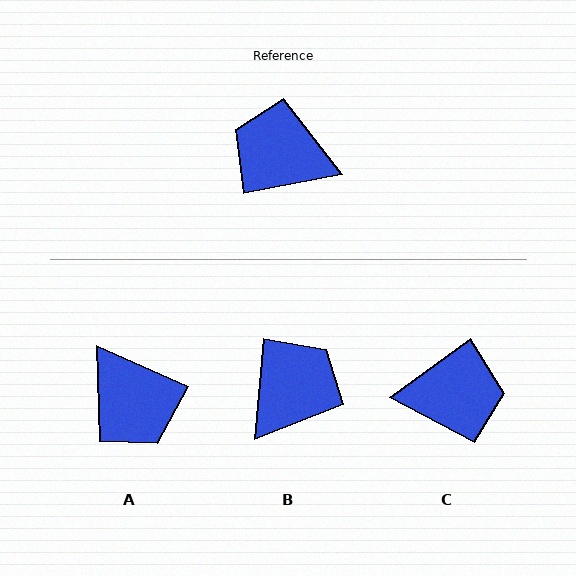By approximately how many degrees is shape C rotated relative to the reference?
Approximately 155 degrees clockwise.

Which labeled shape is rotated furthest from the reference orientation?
C, about 155 degrees away.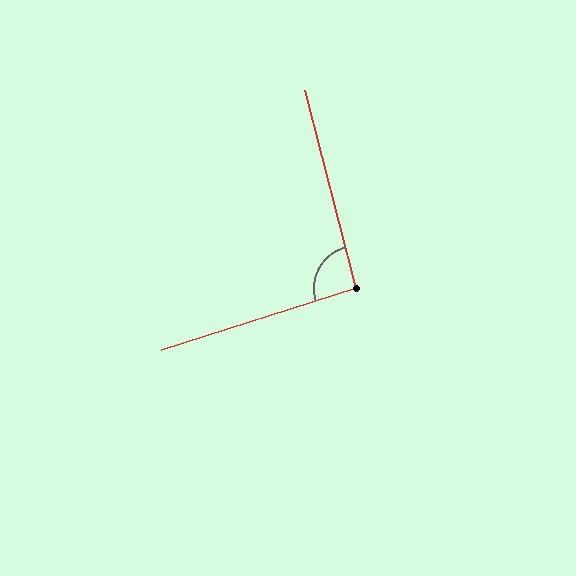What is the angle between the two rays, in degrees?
Approximately 93 degrees.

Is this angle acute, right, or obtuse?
It is approximately a right angle.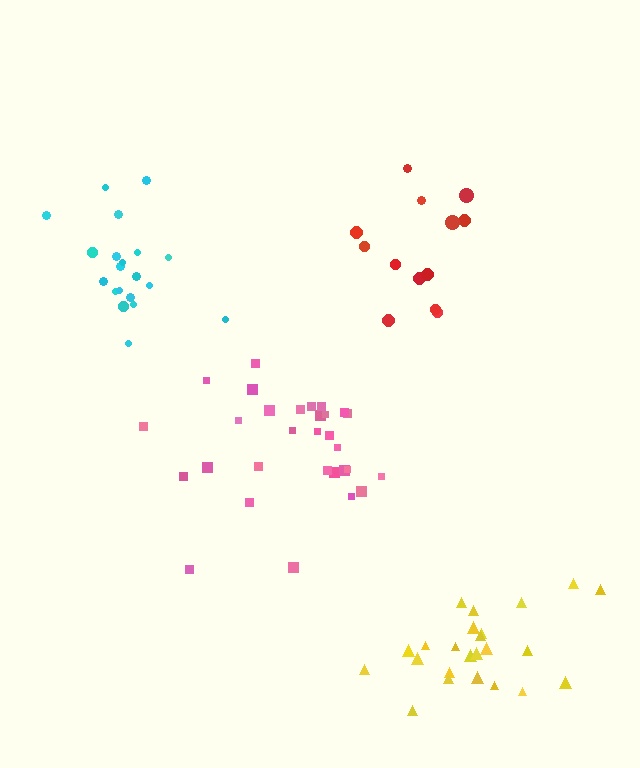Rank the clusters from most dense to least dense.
cyan, yellow, pink, red.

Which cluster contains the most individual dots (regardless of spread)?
Pink (30).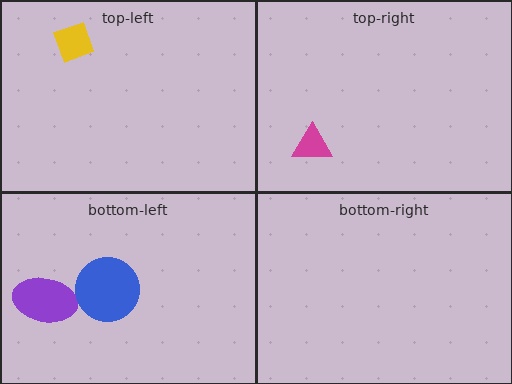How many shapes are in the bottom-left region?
2.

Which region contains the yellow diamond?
The top-left region.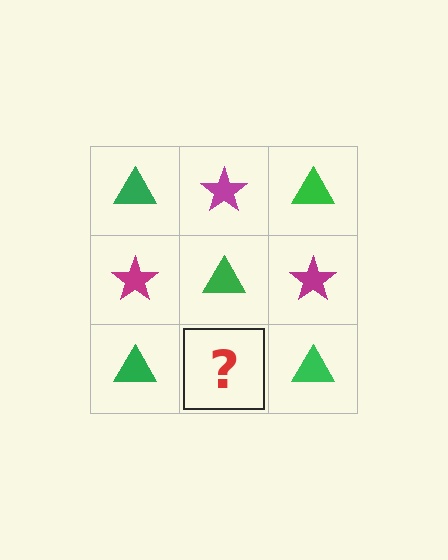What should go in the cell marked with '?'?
The missing cell should contain a magenta star.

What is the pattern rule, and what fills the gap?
The rule is that it alternates green triangle and magenta star in a checkerboard pattern. The gap should be filled with a magenta star.